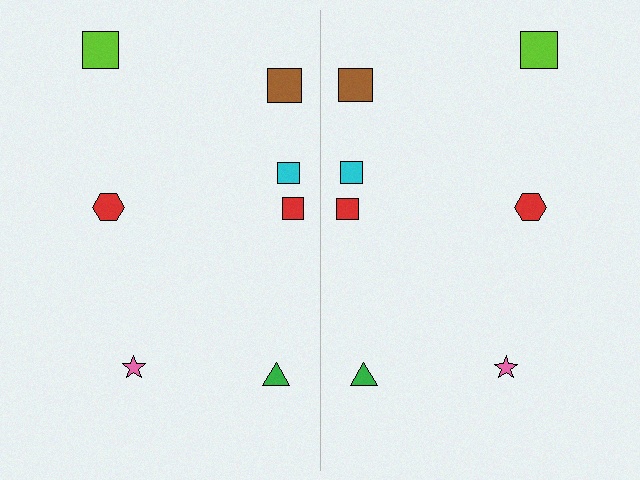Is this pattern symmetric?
Yes, this pattern has bilateral (reflection) symmetry.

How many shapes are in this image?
There are 14 shapes in this image.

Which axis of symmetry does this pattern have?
The pattern has a vertical axis of symmetry running through the center of the image.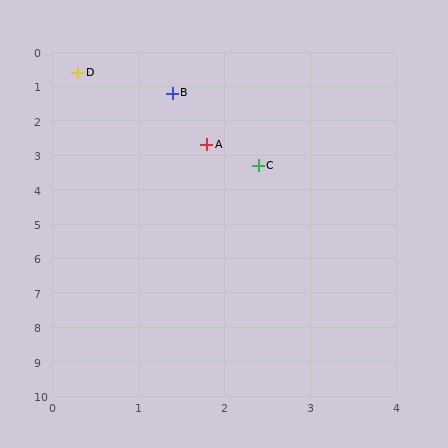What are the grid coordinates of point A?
Point A is at approximately (1.8, 2.7).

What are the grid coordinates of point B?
Point B is at approximately (1.4, 1.2).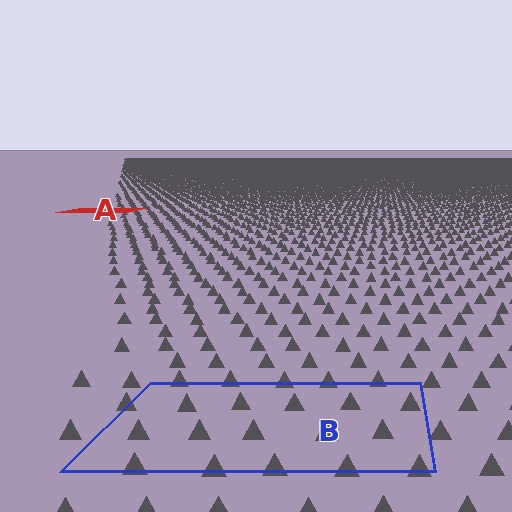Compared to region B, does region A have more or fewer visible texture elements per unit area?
Region A has more texture elements per unit area — they are packed more densely because it is farther away.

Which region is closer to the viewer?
Region B is closer. The texture elements there are larger and more spread out.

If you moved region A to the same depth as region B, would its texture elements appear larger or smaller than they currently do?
They would appear larger. At a closer depth, the same texture elements are projected at a bigger on-screen size.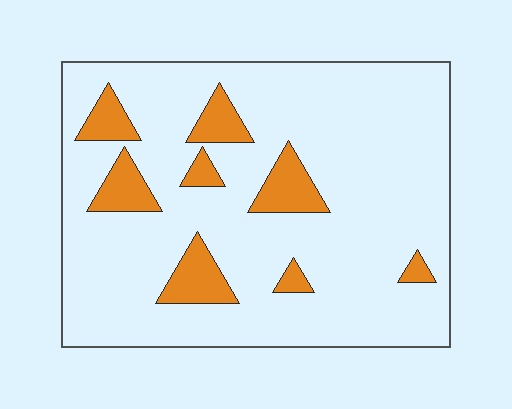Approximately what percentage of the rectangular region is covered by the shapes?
Approximately 15%.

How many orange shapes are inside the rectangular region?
8.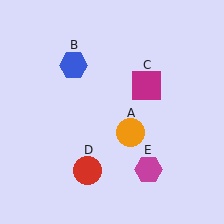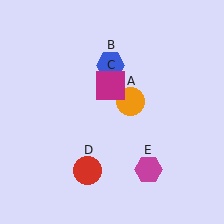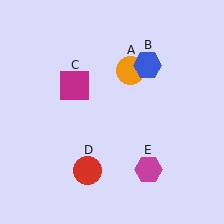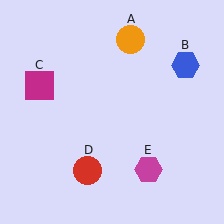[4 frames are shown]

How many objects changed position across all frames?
3 objects changed position: orange circle (object A), blue hexagon (object B), magenta square (object C).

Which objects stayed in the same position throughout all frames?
Red circle (object D) and magenta hexagon (object E) remained stationary.